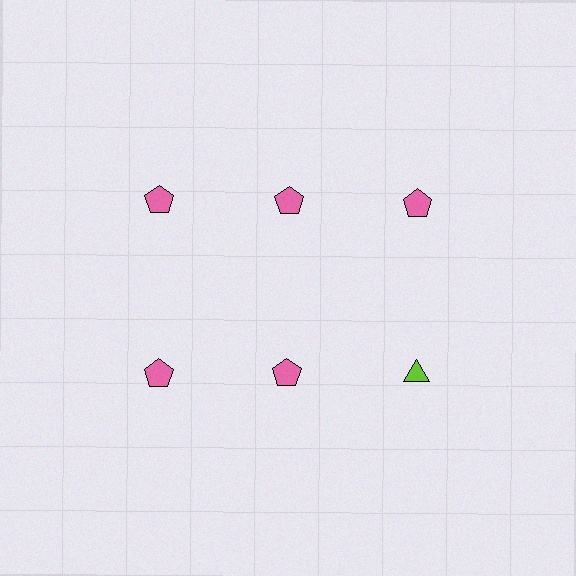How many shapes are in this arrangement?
There are 6 shapes arranged in a grid pattern.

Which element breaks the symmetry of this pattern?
The lime triangle in the second row, center column breaks the symmetry. All other shapes are pink pentagons.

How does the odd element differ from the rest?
It differs in both color (lime instead of pink) and shape (triangle instead of pentagon).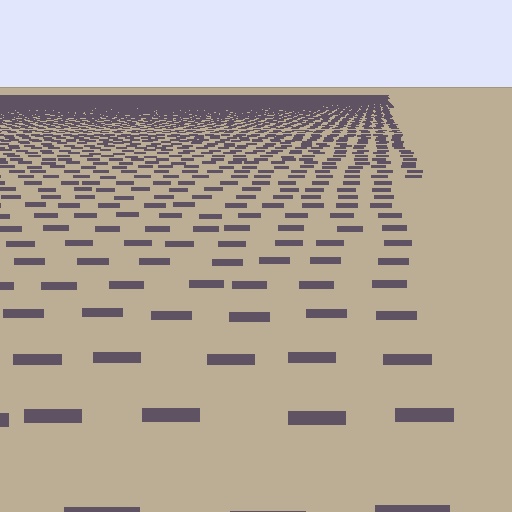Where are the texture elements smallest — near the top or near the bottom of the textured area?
Near the top.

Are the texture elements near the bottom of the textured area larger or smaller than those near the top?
Larger. Near the bottom, elements are closer to the viewer and appear at a bigger on-screen size.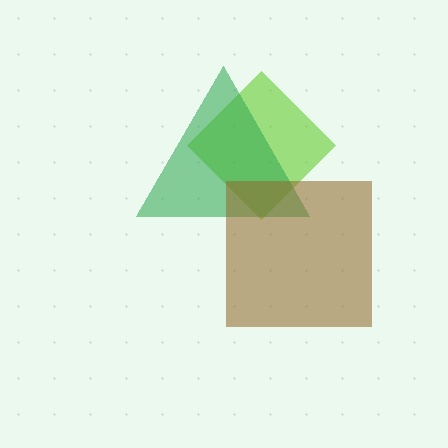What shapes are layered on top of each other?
The layered shapes are: a lime diamond, a green triangle, a brown square.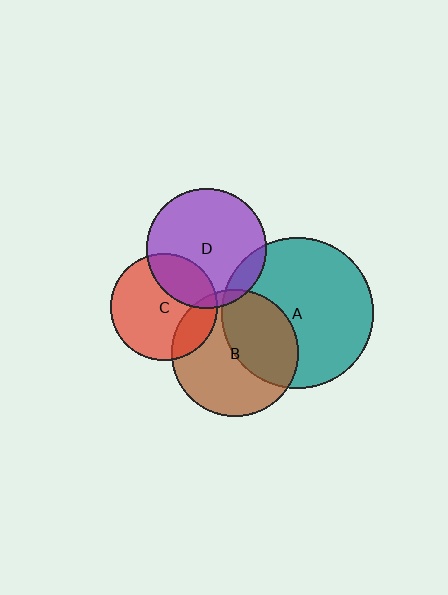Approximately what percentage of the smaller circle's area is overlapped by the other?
Approximately 20%.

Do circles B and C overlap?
Yes.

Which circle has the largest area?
Circle A (teal).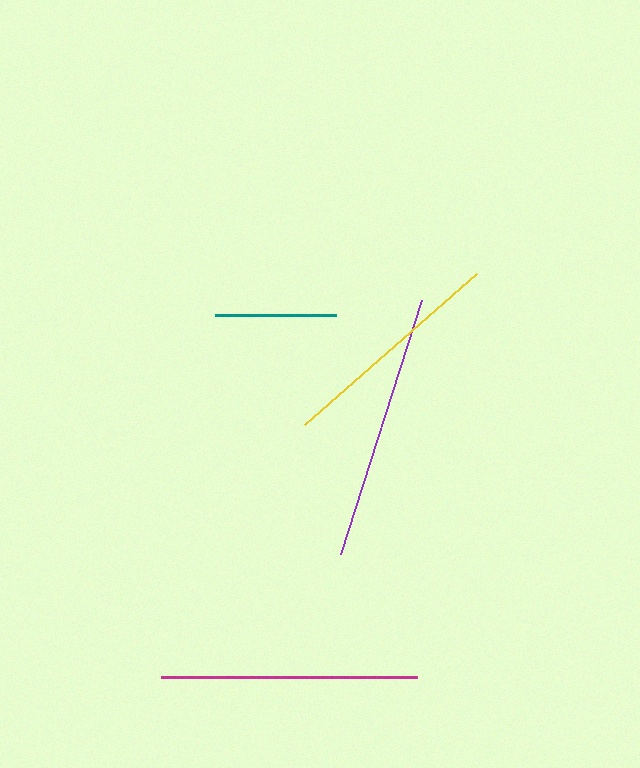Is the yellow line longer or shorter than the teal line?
The yellow line is longer than the teal line.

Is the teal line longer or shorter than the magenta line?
The magenta line is longer than the teal line.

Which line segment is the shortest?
The teal line is the shortest at approximately 121 pixels.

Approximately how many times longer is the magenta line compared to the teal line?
The magenta line is approximately 2.1 times the length of the teal line.